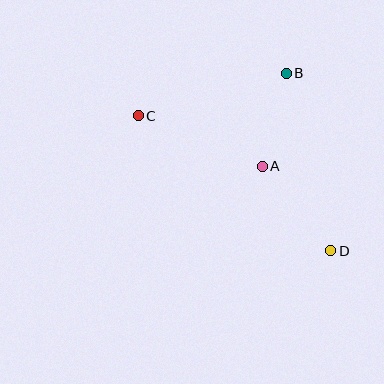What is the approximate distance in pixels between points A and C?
The distance between A and C is approximately 134 pixels.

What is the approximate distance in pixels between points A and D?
The distance between A and D is approximately 109 pixels.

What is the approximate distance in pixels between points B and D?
The distance between B and D is approximately 183 pixels.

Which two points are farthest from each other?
Points C and D are farthest from each other.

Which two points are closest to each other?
Points A and B are closest to each other.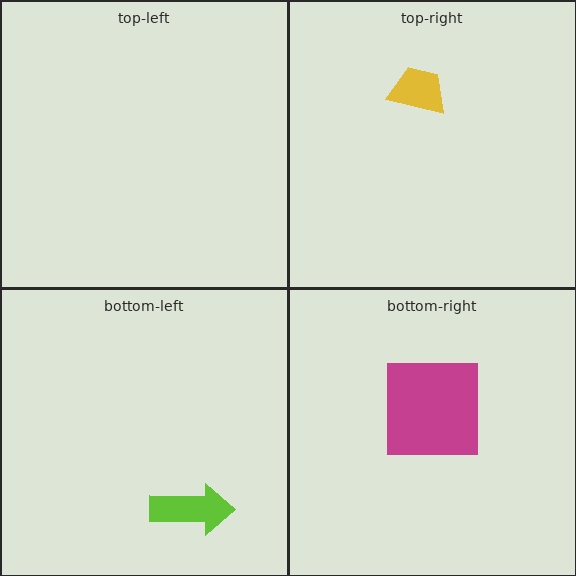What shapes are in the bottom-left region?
The lime arrow.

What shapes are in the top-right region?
The yellow trapezoid.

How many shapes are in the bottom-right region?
1.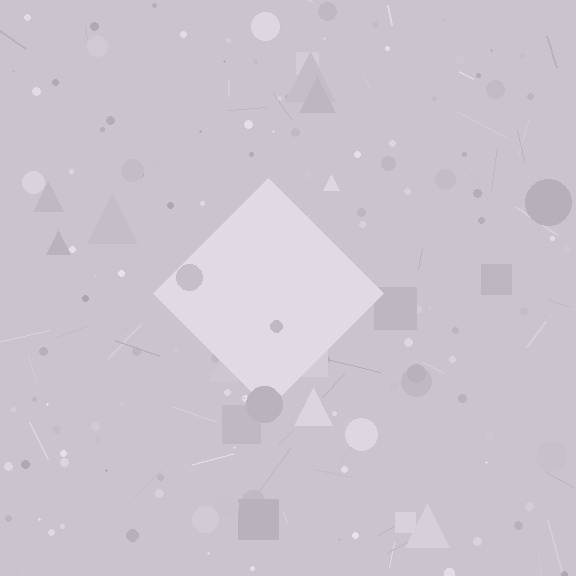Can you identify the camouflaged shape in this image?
The camouflaged shape is a diamond.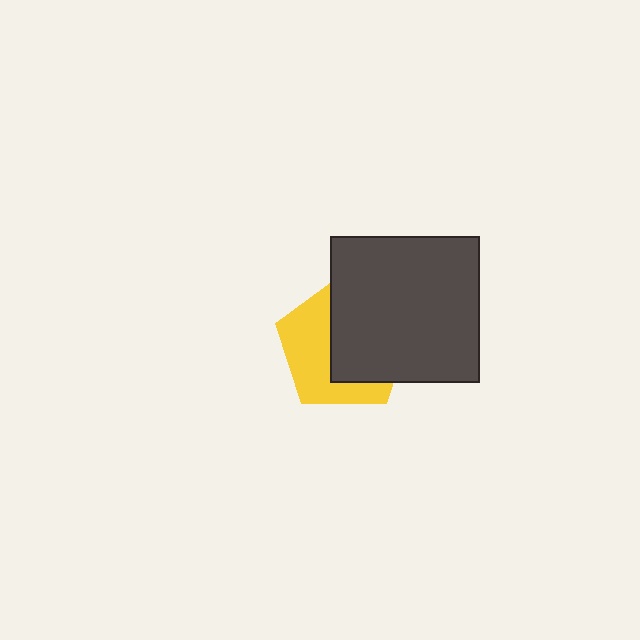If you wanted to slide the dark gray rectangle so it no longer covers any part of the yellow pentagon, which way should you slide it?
Slide it right — that is the most direct way to separate the two shapes.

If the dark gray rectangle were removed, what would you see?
You would see the complete yellow pentagon.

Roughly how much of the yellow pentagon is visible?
About half of it is visible (roughly 45%).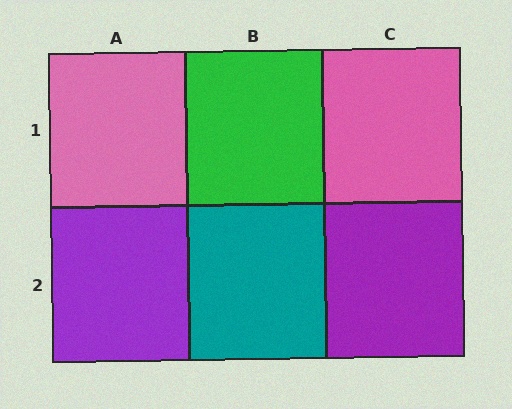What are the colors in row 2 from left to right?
Purple, teal, purple.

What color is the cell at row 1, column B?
Green.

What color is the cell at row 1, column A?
Pink.